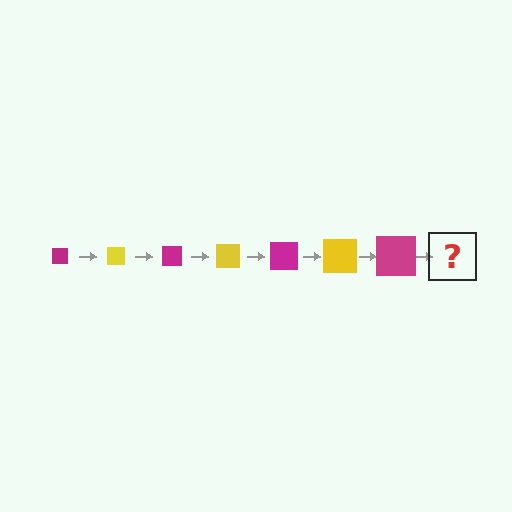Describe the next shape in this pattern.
It should be a yellow square, larger than the previous one.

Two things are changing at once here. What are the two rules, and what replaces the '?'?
The two rules are that the square grows larger each step and the color cycles through magenta and yellow. The '?' should be a yellow square, larger than the previous one.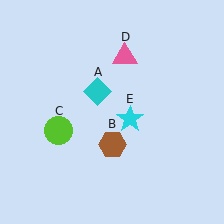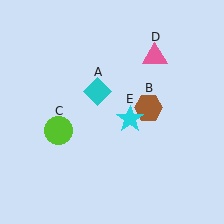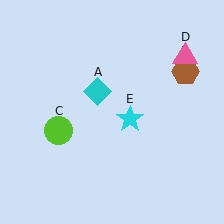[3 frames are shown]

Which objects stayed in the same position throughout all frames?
Cyan diamond (object A) and lime circle (object C) and cyan star (object E) remained stationary.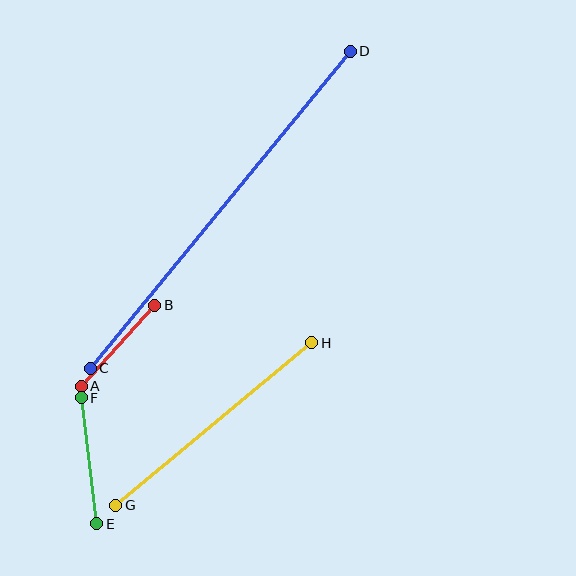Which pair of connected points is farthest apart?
Points C and D are farthest apart.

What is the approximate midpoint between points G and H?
The midpoint is at approximately (214, 424) pixels.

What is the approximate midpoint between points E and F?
The midpoint is at approximately (89, 461) pixels.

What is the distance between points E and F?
The distance is approximately 127 pixels.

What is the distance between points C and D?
The distance is approximately 410 pixels.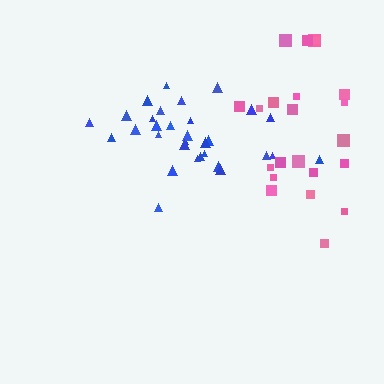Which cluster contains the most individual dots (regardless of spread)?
Blue (31).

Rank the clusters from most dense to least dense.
blue, pink.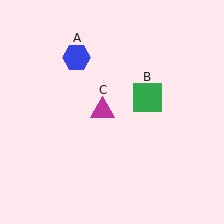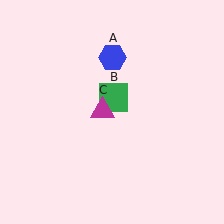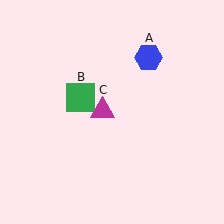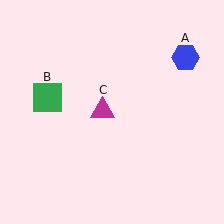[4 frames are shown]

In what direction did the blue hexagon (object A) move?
The blue hexagon (object A) moved right.